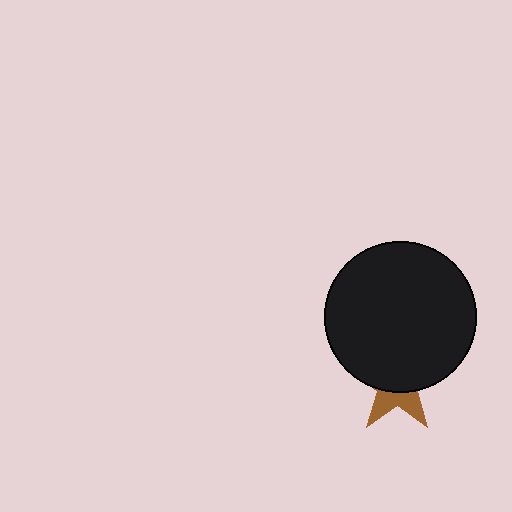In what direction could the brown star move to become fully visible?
The brown star could move down. That would shift it out from behind the black circle entirely.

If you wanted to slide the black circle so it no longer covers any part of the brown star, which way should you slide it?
Slide it up — that is the most direct way to separate the two shapes.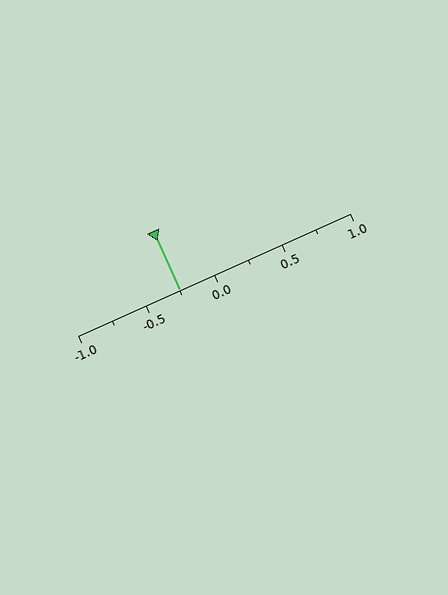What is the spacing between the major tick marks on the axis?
The major ticks are spaced 0.5 apart.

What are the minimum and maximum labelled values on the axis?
The axis runs from -1.0 to 1.0.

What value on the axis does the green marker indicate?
The marker indicates approximately -0.25.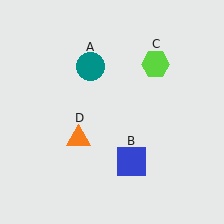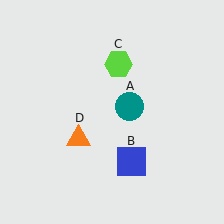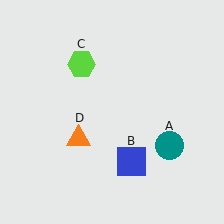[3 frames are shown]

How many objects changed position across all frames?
2 objects changed position: teal circle (object A), lime hexagon (object C).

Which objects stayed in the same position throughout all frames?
Blue square (object B) and orange triangle (object D) remained stationary.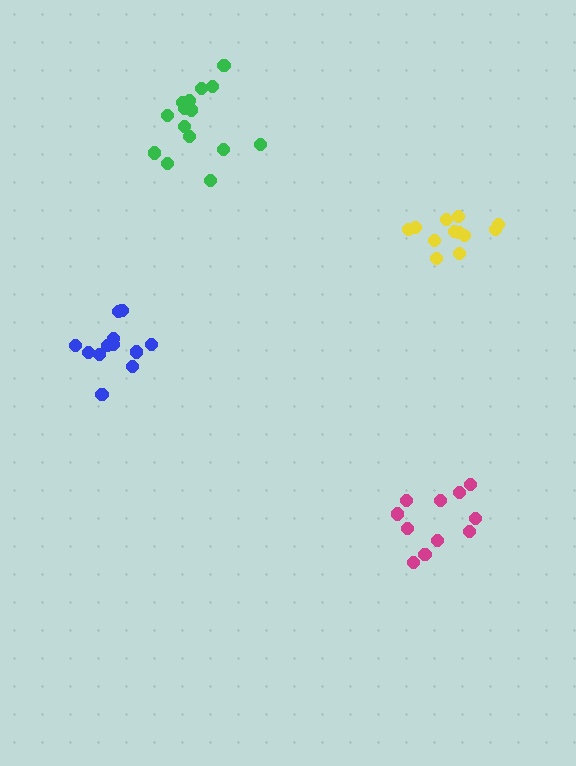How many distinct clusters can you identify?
There are 4 distinct clusters.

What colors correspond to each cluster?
The clusters are colored: yellow, green, blue, magenta.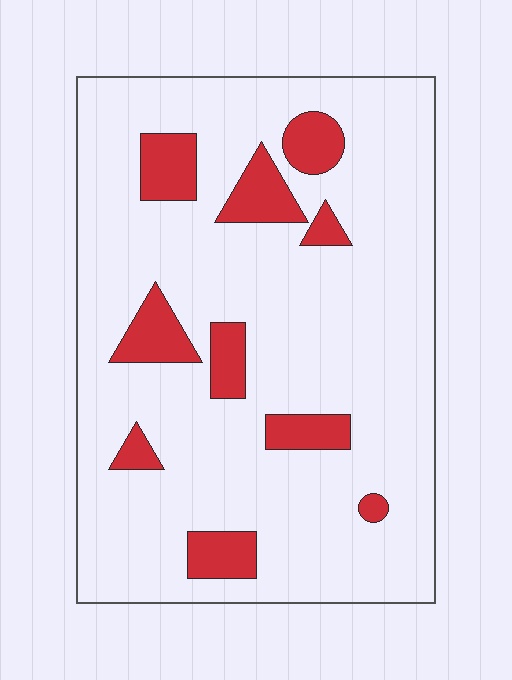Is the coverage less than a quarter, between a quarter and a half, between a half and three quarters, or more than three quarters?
Less than a quarter.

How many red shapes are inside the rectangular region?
10.